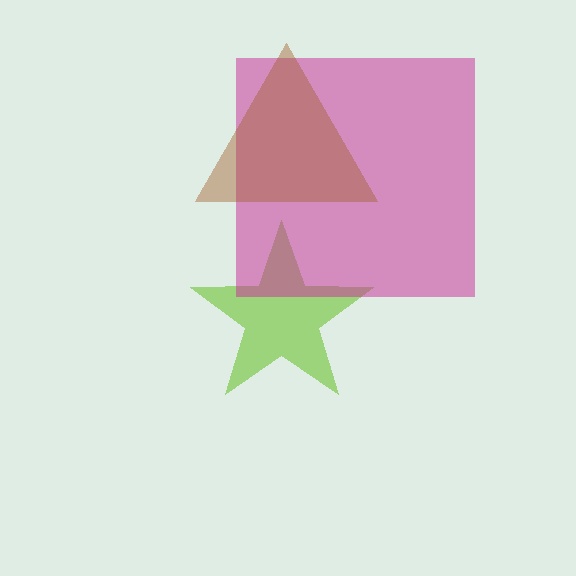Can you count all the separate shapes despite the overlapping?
Yes, there are 3 separate shapes.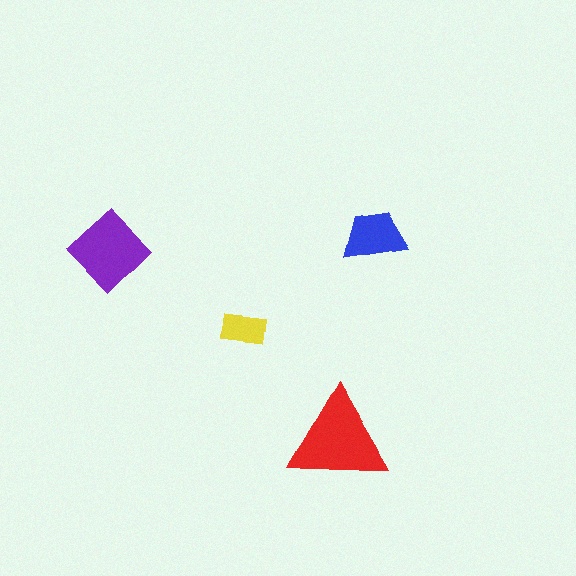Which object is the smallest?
The yellow rectangle.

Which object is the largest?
The red triangle.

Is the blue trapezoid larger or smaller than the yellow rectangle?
Larger.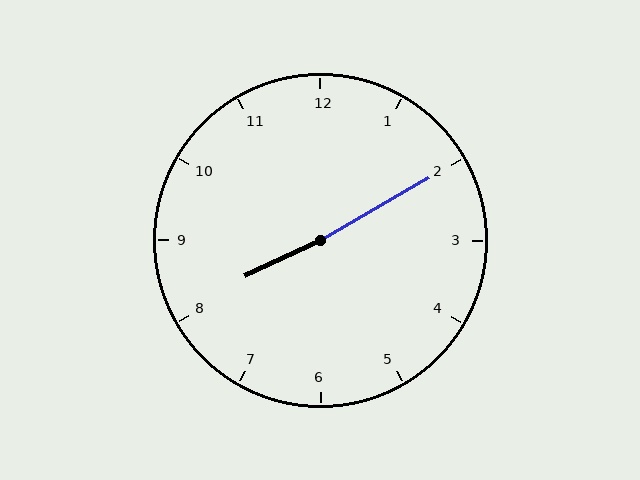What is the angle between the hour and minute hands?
Approximately 175 degrees.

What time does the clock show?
8:10.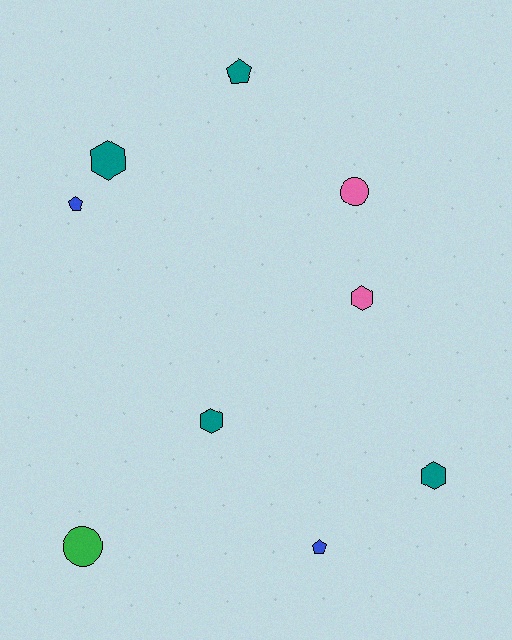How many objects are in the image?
There are 9 objects.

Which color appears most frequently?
Teal, with 4 objects.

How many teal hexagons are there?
There are 3 teal hexagons.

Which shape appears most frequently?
Hexagon, with 4 objects.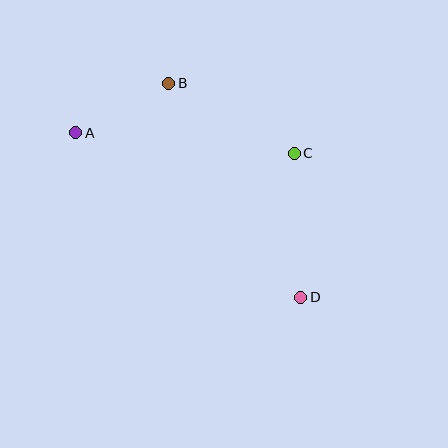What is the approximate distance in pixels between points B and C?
The distance between B and C is approximately 144 pixels.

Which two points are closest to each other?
Points A and B are closest to each other.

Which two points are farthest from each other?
Points A and D are farthest from each other.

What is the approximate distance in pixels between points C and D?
The distance between C and D is approximately 144 pixels.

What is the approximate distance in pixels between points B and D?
The distance between B and D is approximately 252 pixels.